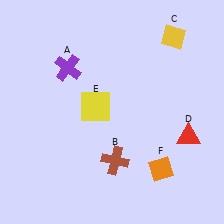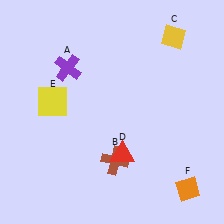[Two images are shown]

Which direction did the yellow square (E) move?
The yellow square (E) moved left.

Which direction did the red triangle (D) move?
The red triangle (D) moved left.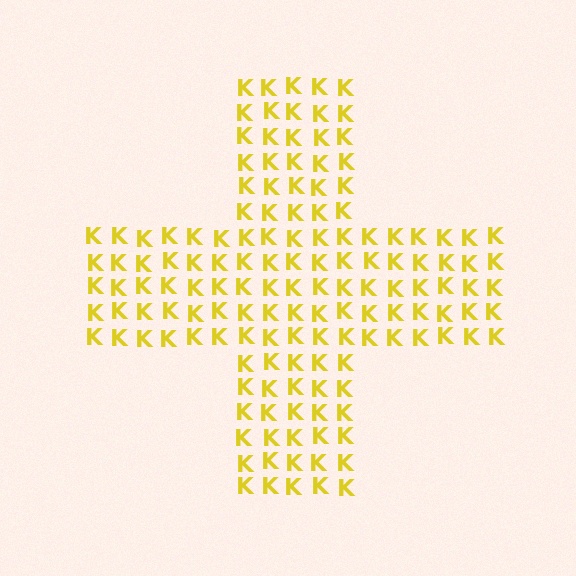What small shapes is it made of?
It is made of small letter K's.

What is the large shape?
The large shape is a cross.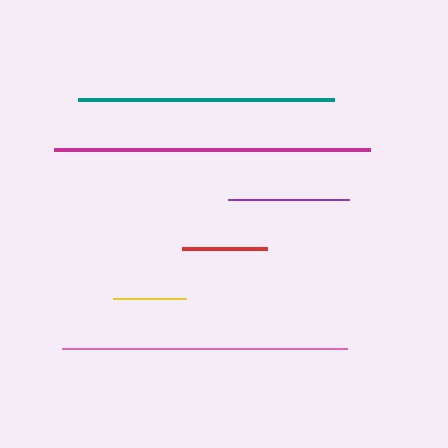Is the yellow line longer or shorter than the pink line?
The pink line is longer than the yellow line.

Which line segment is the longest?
The magenta line is the longest at approximately 316 pixels.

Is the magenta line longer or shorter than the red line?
The magenta line is longer than the red line.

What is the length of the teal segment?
The teal segment is approximately 256 pixels long.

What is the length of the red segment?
The red segment is approximately 84 pixels long.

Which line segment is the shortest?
The yellow line is the shortest at approximately 73 pixels.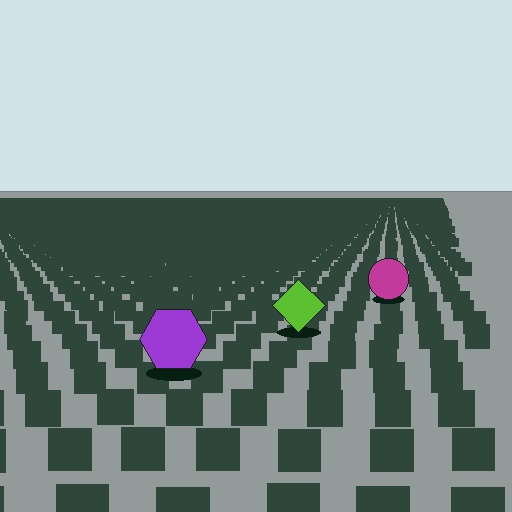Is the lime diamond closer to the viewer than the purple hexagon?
No. The purple hexagon is closer — you can tell from the texture gradient: the ground texture is coarser near it.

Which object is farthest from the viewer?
The magenta circle is farthest from the viewer. It appears smaller and the ground texture around it is denser.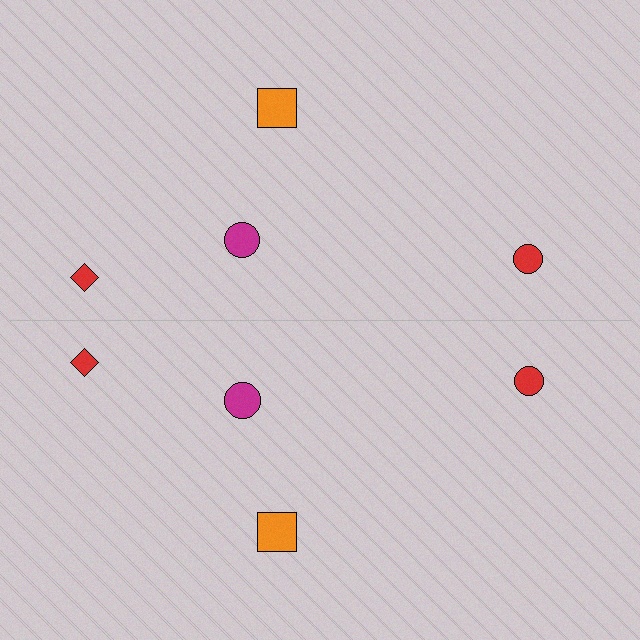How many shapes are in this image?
There are 8 shapes in this image.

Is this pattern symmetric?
Yes, this pattern has bilateral (reflection) symmetry.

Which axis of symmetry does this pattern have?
The pattern has a horizontal axis of symmetry running through the center of the image.